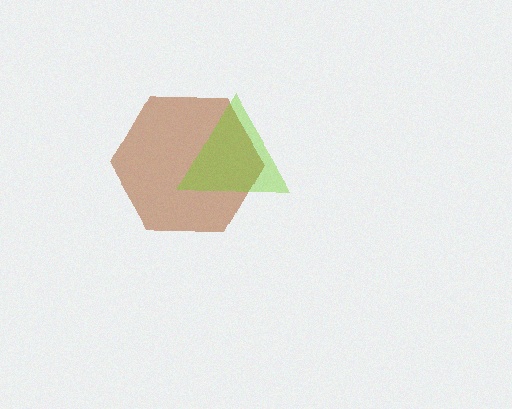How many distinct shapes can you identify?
There are 2 distinct shapes: a brown hexagon, a lime triangle.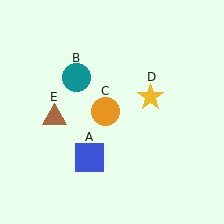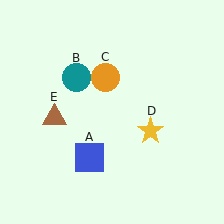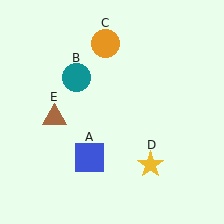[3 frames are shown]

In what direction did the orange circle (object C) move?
The orange circle (object C) moved up.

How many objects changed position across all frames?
2 objects changed position: orange circle (object C), yellow star (object D).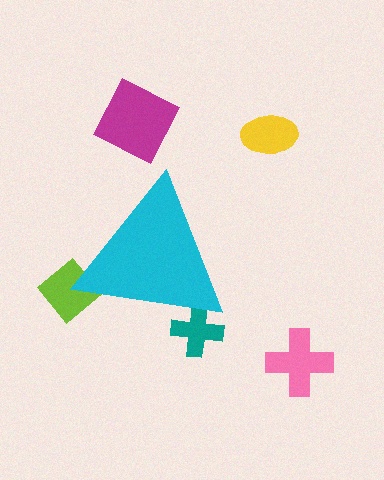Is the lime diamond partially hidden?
Yes, the lime diamond is partially hidden behind the cyan triangle.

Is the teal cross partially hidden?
Yes, the teal cross is partially hidden behind the cyan triangle.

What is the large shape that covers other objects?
A cyan triangle.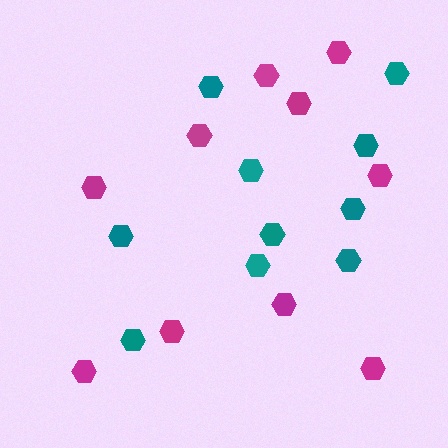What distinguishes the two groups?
There are 2 groups: one group of magenta hexagons (10) and one group of teal hexagons (10).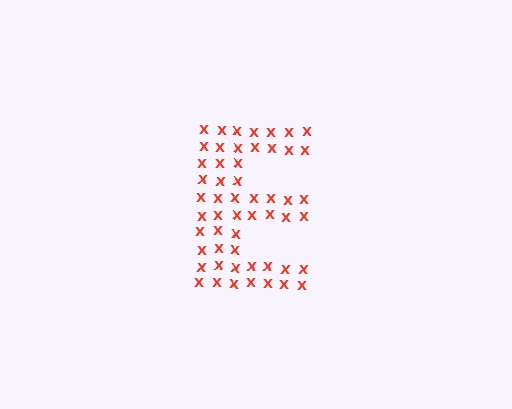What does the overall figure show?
The overall figure shows the letter E.